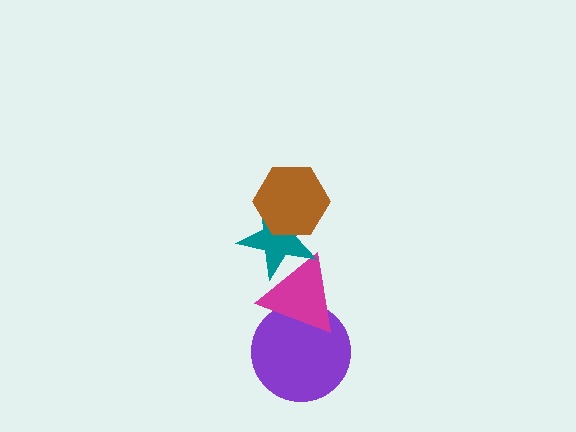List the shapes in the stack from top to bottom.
From top to bottom: the brown hexagon, the teal star, the magenta triangle, the purple circle.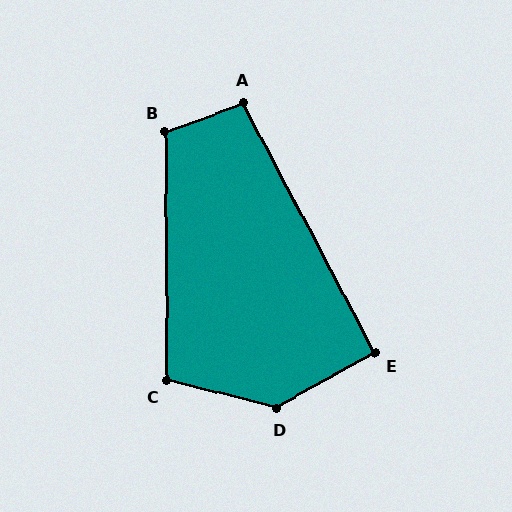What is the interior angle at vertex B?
Approximately 110 degrees (obtuse).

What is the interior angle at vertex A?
Approximately 97 degrees (obtuse).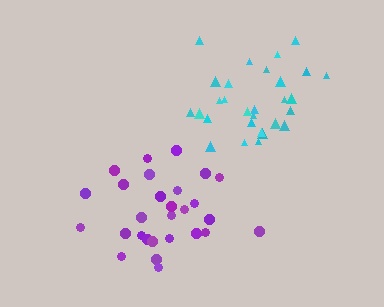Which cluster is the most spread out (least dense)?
Purple.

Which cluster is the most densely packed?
Cyan.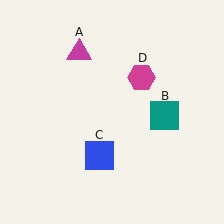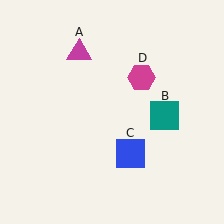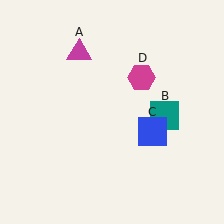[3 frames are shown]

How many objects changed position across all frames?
1 object changed position: blue square (object C).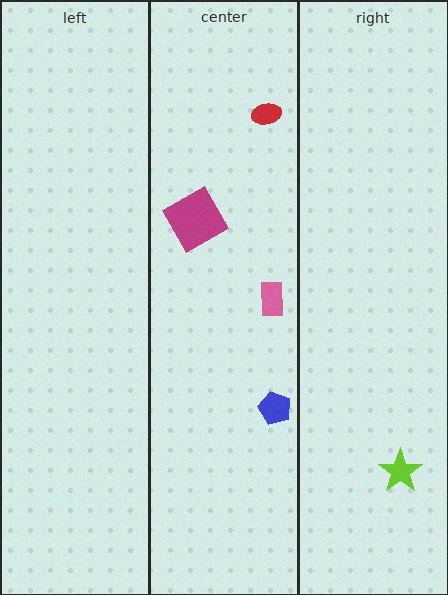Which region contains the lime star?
The right region.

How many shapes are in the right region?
1.